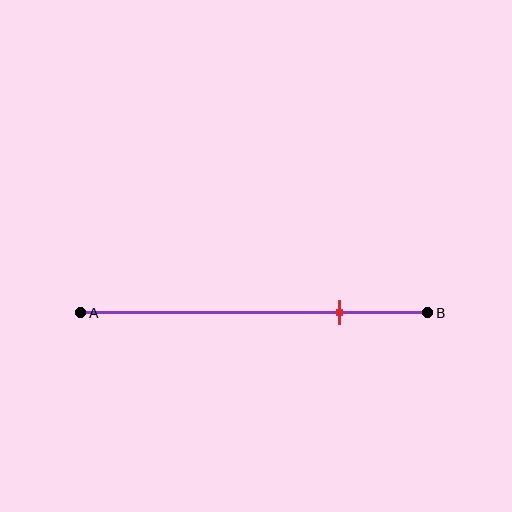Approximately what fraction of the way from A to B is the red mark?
The red mark is approximately 75% of the way from A to B.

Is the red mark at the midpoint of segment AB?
No, the mark is at about 75% from A, not at the 50% midpoint.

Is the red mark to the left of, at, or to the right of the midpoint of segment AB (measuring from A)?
The red mark is to the right of the midpoint of segment AB.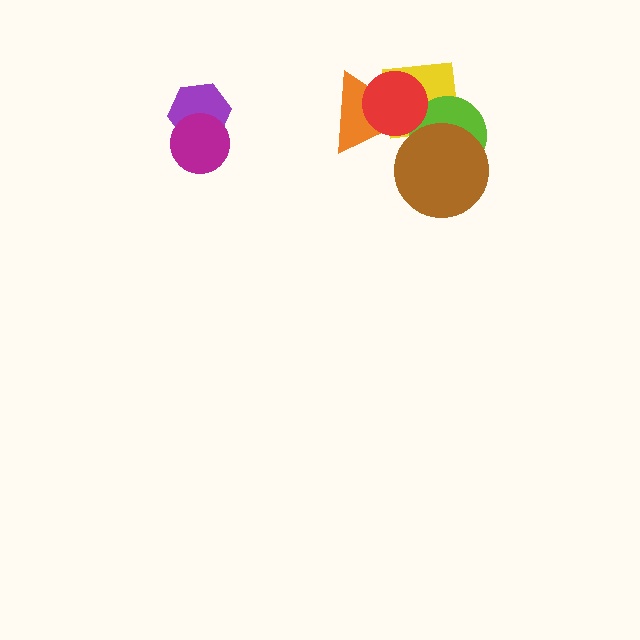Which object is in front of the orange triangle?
The red circle is in front of the orange triangle.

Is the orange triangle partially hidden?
Yes, it is partially covered by another shape.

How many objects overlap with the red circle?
3 objects overlap with the red circle.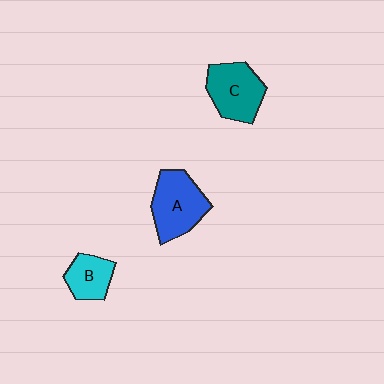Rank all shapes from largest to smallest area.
From largest to smallest: A (blue), C (teal), B (cyan).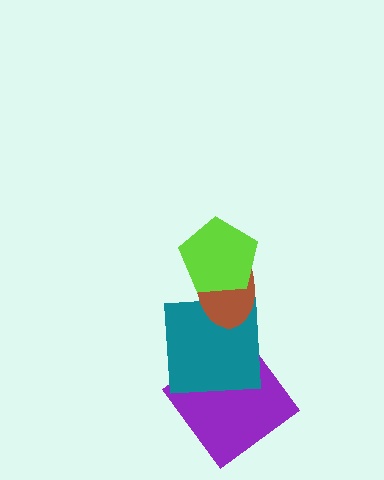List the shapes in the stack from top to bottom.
From top to bottom: the lime pentagon, the brown ellipse, the teal square, the purple diamond.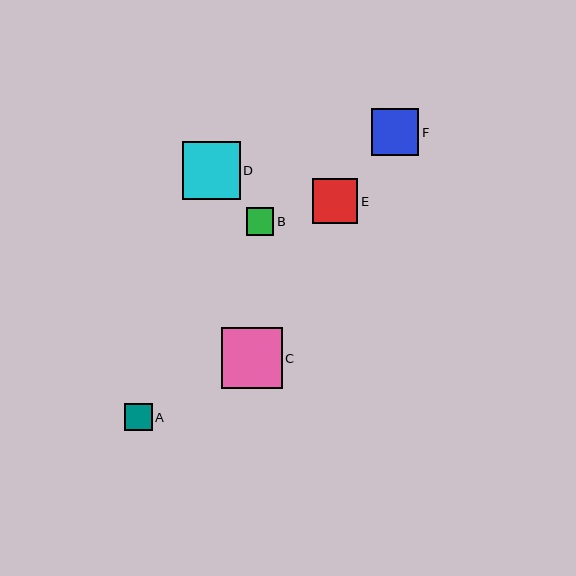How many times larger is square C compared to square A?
Square C is approximately 2.2 times the size of square A.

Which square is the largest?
Square C is the largest with a size of approximately 61 pixels.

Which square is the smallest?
Square A is the smallest with a size of approximately 28 pixels.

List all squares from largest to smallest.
From largest to smallest: C, D, F, E, B, A.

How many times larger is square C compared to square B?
Square C is approximately 2.2 times the size of square B.